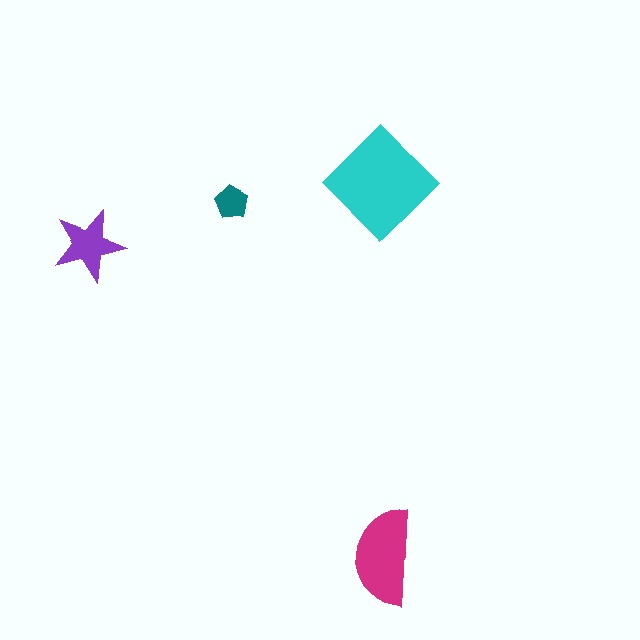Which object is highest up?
The cyan diamond is topmost.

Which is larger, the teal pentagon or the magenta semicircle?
The magenta semicircle.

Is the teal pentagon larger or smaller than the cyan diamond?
Smaller.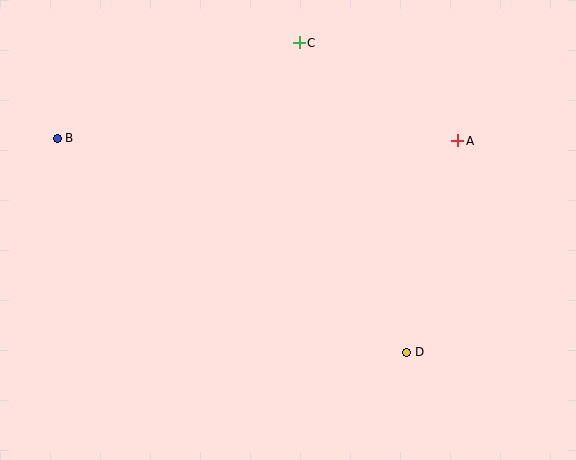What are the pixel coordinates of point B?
Point B is at (57, 138).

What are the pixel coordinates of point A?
Point A is at (458, 141).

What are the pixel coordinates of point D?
Point D is at (407, 352).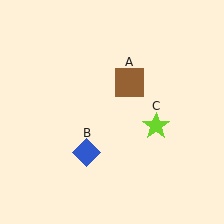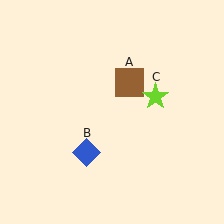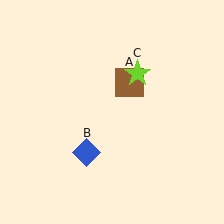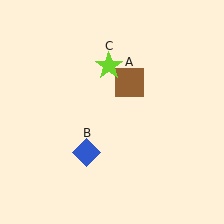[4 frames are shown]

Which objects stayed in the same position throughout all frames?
Brown square (object A) and blue diamond (object B) remained stationary.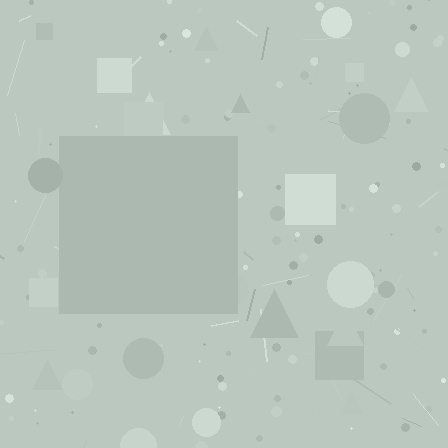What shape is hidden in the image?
A square is hidden in the image.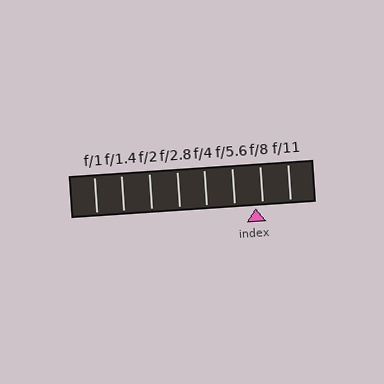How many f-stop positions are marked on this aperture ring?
There are 8 f-stop positions marked.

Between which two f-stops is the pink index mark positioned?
The index mark is between f/5.6 and f/8.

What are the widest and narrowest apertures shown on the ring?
The widest aperture shown is f/1 and the narrowest is f/11.